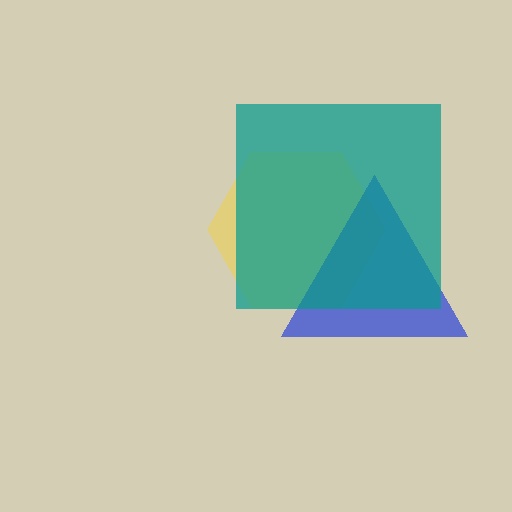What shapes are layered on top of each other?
The layered shapes are: a yellow hexagon, a blue triangle, a teal square.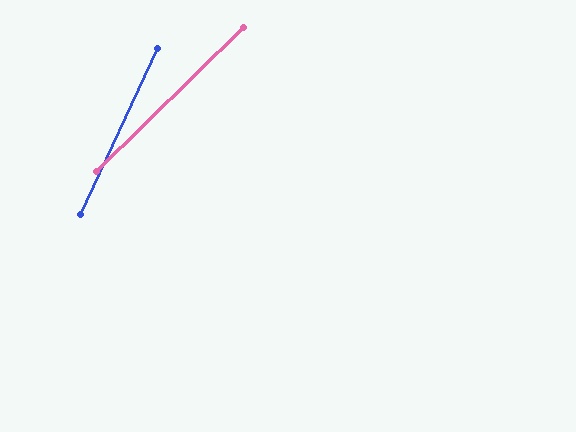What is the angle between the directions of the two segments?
Approximately 21 degrees.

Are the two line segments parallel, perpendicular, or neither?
Neither parallel nor perpendicular — they differ by about 21°.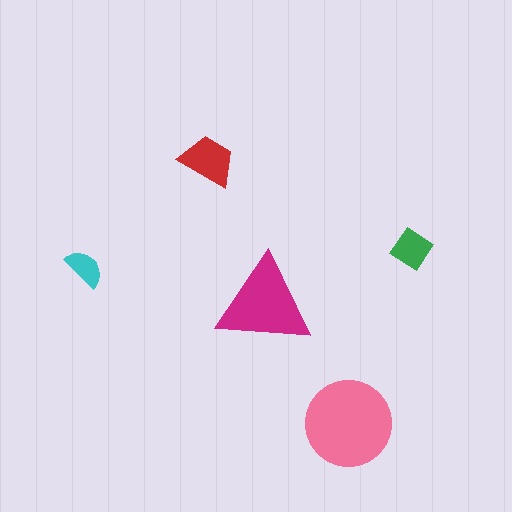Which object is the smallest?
The cyan semicircle.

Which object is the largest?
The pink circle.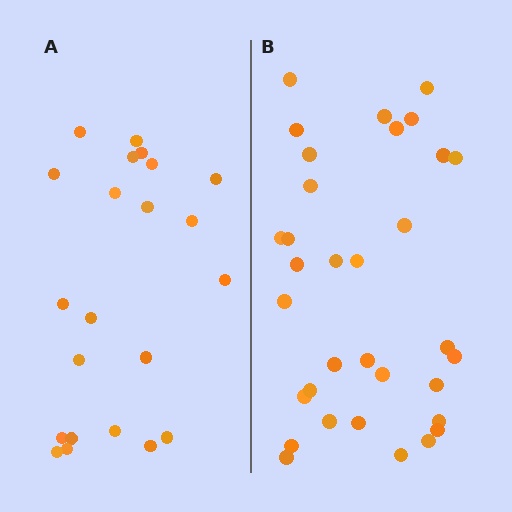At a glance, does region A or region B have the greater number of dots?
Region B (the right region) has more dots.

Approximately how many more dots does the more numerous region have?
Region B has roughly 12 or so more dots than region A.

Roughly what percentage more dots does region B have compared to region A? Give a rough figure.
About 50% more.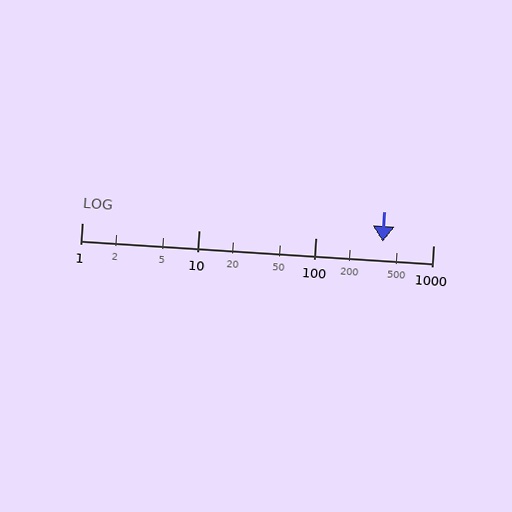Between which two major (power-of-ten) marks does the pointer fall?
The pointer is between 100 and 1000.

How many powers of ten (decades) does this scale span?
The scale spans 3 decades, from 1 to 1000.